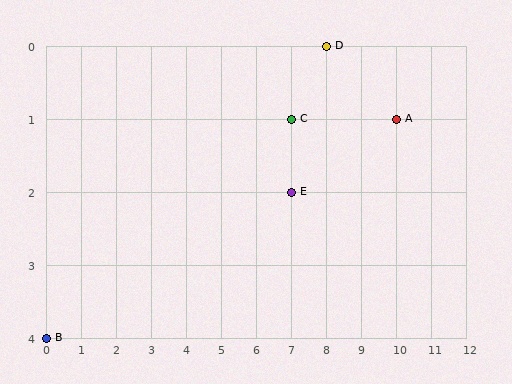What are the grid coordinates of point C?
Point C is at grid coordinates (7, 1).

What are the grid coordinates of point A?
Point A is at grid coordinates (10, 1).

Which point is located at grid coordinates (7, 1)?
Point C is at (7, 1).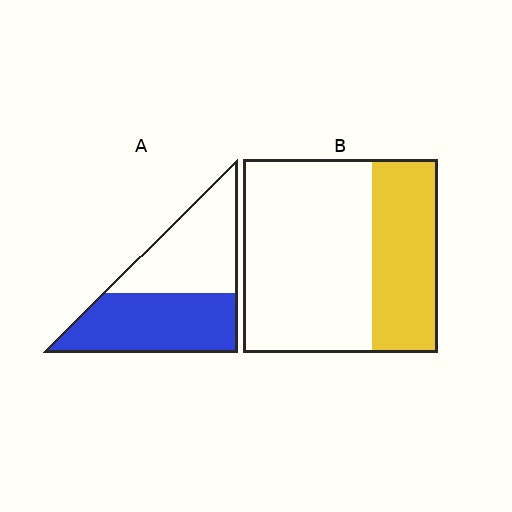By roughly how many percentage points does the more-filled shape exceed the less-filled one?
By roughly 20 percentage points (A over B).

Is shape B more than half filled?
No.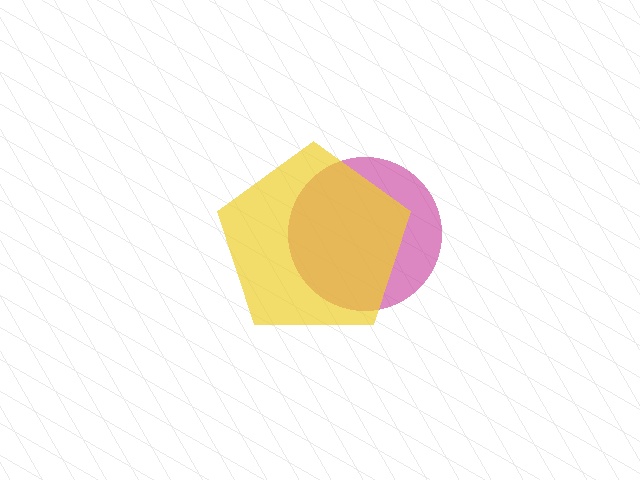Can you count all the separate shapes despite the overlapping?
Yes, there are 2 separate shapes.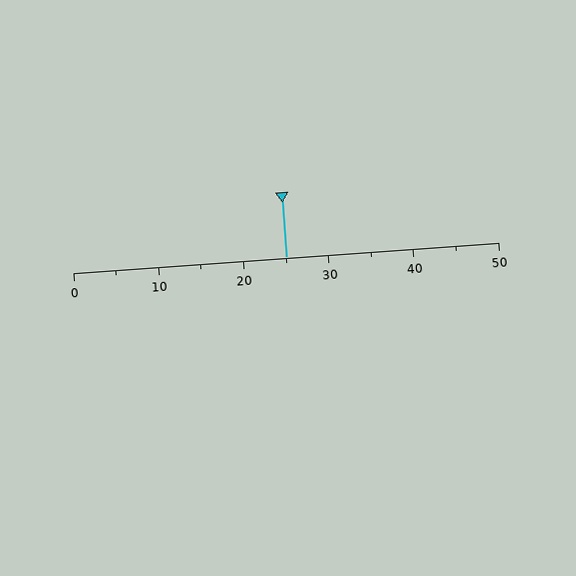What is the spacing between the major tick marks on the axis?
The major ticks are spaced 10 apart.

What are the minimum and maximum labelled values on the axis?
The axis runs from 0 to 50.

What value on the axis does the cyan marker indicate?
The marker indicates approximately 25.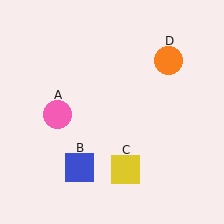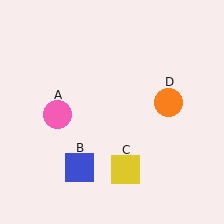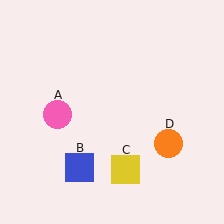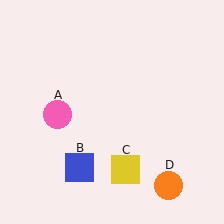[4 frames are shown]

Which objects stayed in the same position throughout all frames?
Pink circle (object A) and blue square (object B) and yellow square (object C) remained stationary.